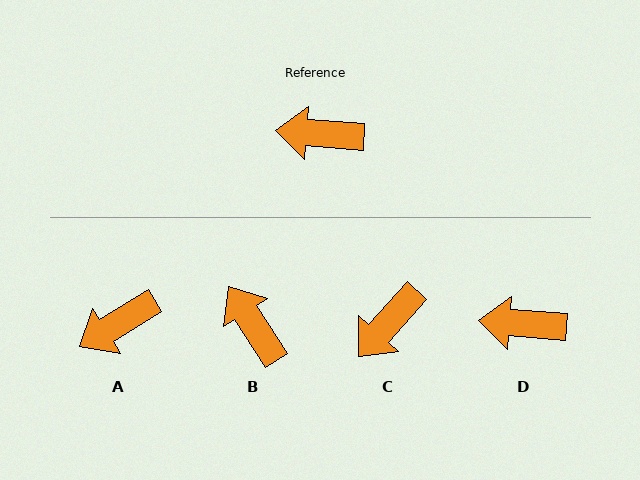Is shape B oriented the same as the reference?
No, it is off by about 53 degrees.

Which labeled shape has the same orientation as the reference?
D.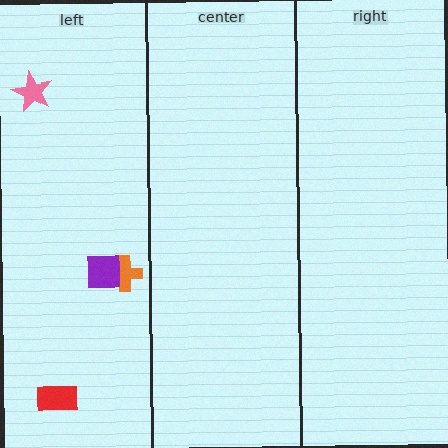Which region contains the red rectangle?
The left region.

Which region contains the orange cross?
The left region.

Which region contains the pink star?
The left region.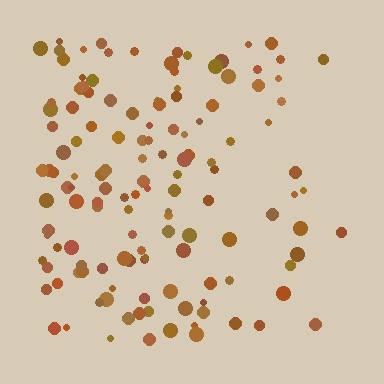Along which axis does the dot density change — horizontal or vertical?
Horizontal.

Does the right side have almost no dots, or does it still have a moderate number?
Still a moderate number, just noticeably fewer than the left.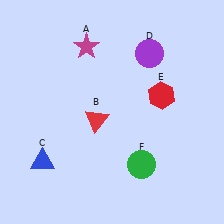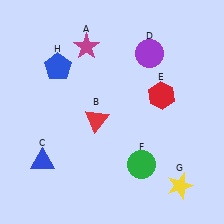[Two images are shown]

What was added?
A yellow star (G), a blue pentagon (H) were added in Image 2.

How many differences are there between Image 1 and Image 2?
There are 2 differences between the two images.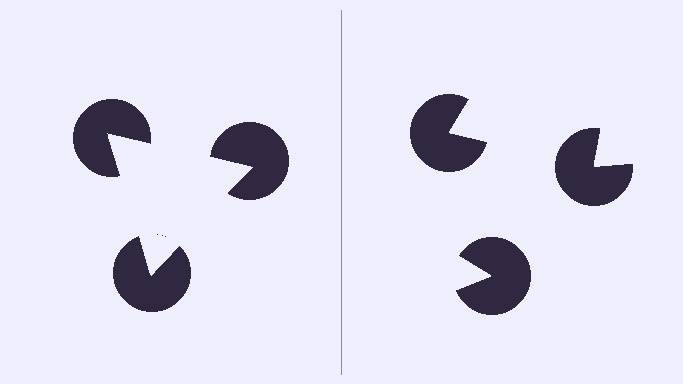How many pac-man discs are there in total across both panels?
6 — 3 on each side.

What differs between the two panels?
The pac-man discs are positioned identically on both sides; only the wedge orientations differ. On the left they align to a triangle; on the right they are misaligned.